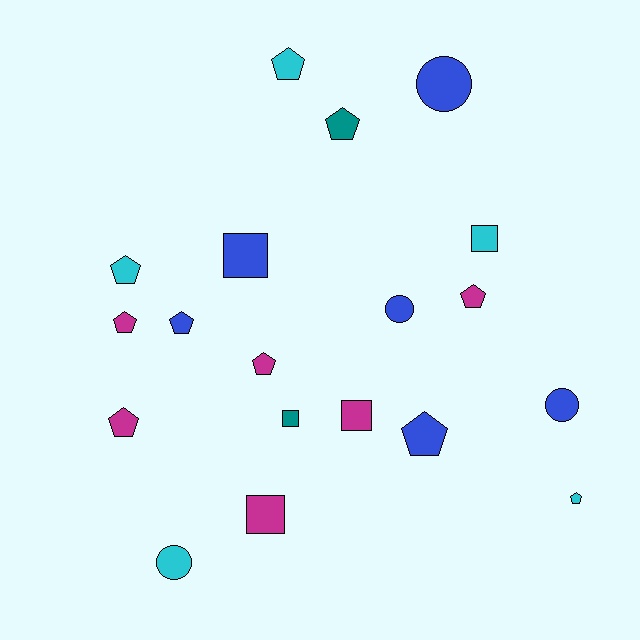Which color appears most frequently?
Blue, with 6 objects.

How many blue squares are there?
There is 1 blue square.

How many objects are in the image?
There are 19 objects.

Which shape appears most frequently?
Pentagon, with 10 objects.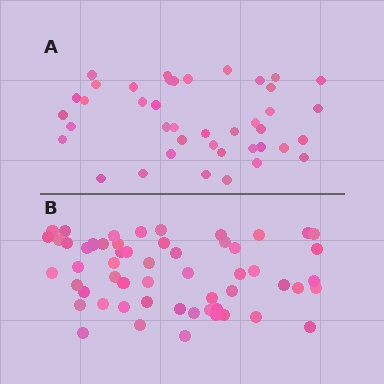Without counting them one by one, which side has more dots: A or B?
Region B (the bottom region) has more dots.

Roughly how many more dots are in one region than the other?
Region B has approximately 15 more dots than region A.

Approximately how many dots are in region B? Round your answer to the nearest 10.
About 60 dots. (The exact count is 56, which rounds to 60.)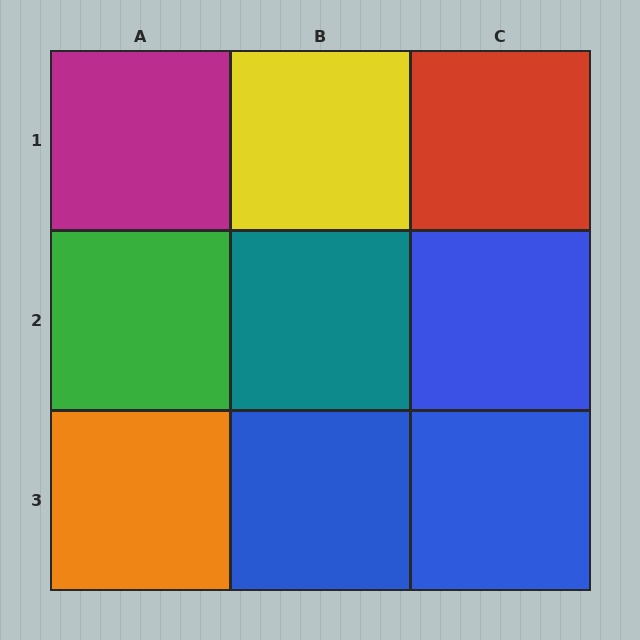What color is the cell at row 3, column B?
Blue.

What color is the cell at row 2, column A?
Green.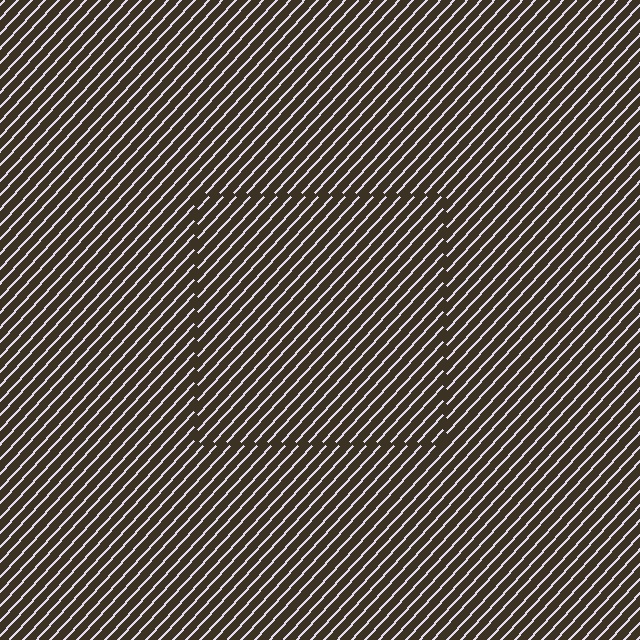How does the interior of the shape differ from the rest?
The interior of the shape contains the same grating, shifted by half a period — the contour is defined by the phase discontinuity where line-ends from the inner and outer gratings abut.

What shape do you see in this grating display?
An illusory square. The interior of the shape contains the same grating, shifted by half a period — the contour is defined by the phase discontinuity where line-ends from the inner and outer gratings abut.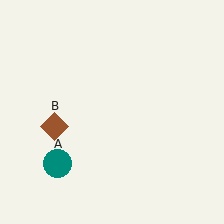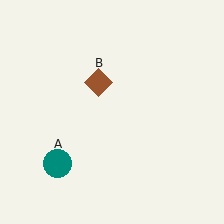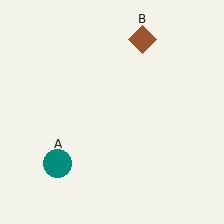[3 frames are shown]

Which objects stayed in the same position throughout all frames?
Teal circle (object A) remained stationary.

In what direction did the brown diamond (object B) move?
The brown diamond (object B) moved up and to the right.